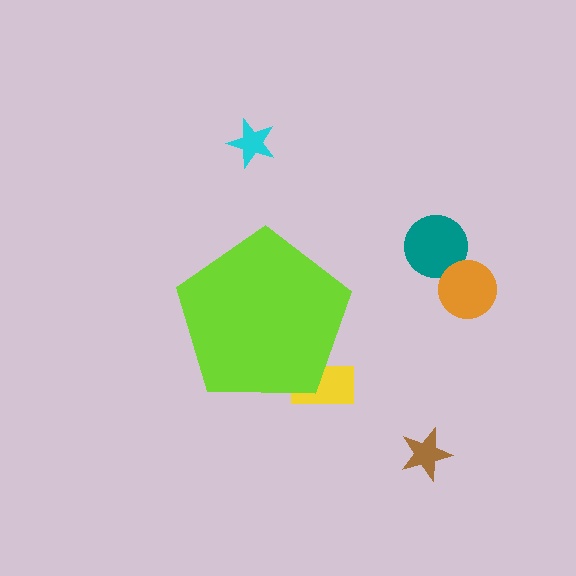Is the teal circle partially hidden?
No, the teal circle is fully visible.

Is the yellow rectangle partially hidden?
Yes, the yellow rectangle is partially hidden behind the lime pentagon.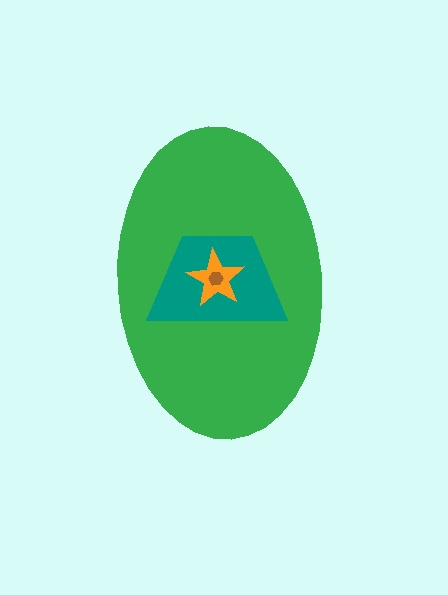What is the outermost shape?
The green ellipse.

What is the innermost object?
The brown hexagon.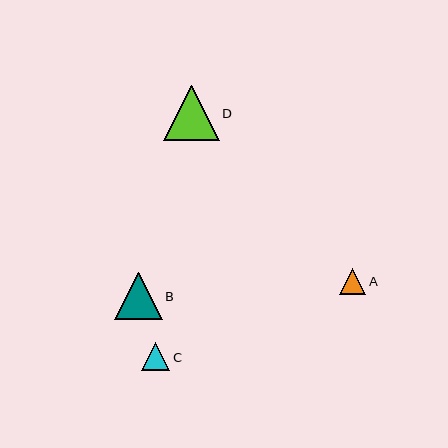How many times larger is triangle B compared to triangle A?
Triangle B is approximately 1.8 times the size of triangle A.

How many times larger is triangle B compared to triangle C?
Triangle B is approximately 1.7 times the size of triangle C.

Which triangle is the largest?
Triangle D is the largest with a size of approximately 56 pixels.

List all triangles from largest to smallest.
From largest to smallest: D, B, C, A.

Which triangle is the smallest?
Triangle A is the smallest with a size of approximately 26 pixels.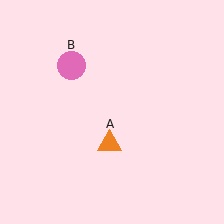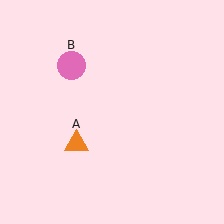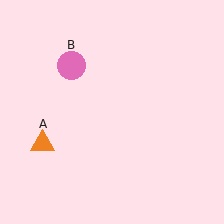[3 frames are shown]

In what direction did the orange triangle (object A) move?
The orange triangle (object A) moved left.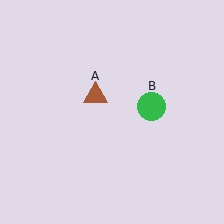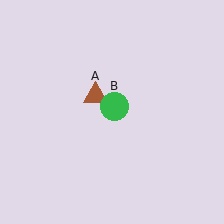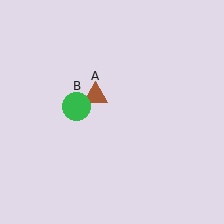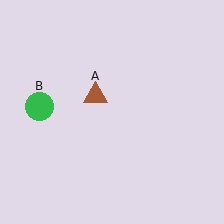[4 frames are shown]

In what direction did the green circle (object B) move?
The green circle (object B) moved left.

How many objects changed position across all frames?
1 object changed position: green circle (object B).